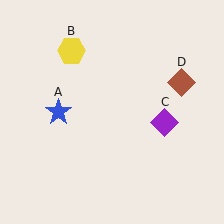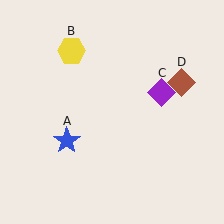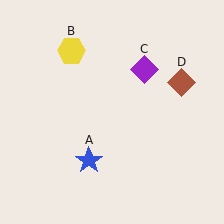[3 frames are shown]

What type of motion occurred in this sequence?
The blue star (object A), purple diamond (object C) rotated counterclockwise around the center of the scene.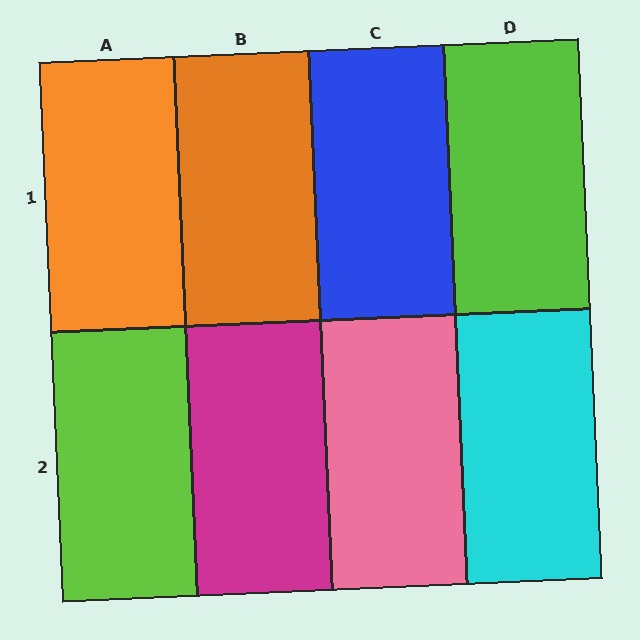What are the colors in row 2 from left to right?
Lime, magenta, pink, cyan.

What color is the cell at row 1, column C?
Blue.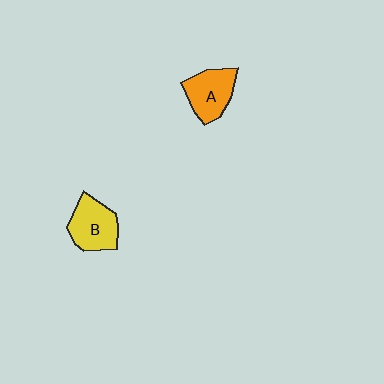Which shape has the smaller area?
Shape A (orange).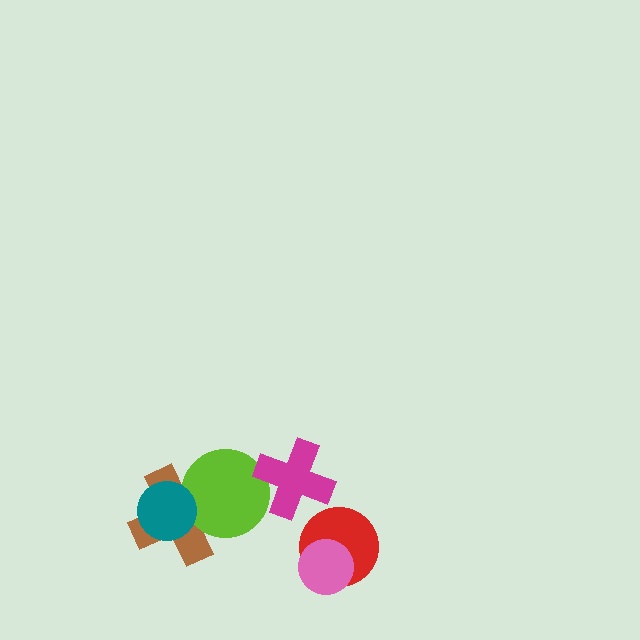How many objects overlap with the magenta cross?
1 object overlaps with the magenta cross.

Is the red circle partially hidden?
Yes, it is partially covered by another shape.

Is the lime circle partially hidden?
Yes, it is partially covered by another shape.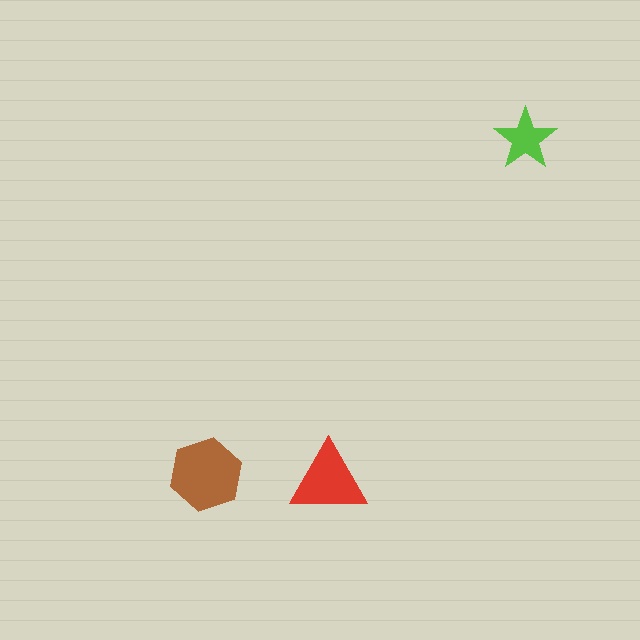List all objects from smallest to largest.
The lime star, the red triangle, the brown hexagon.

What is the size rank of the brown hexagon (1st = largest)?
1st.